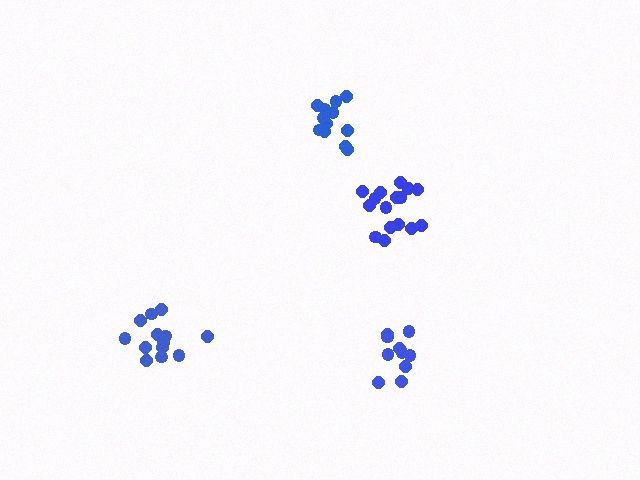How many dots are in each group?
Group 1: 16 dots, Group 2: 10 dots, Group 3: 13 dots, Group 4: 12 dots (51 total).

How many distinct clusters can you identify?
There are 4 distinct clusters.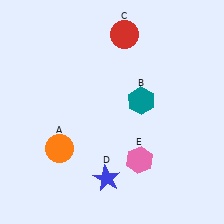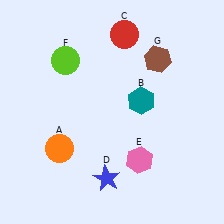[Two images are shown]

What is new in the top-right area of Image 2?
A brown hexagon (G) was added in the top-right area of Image 2.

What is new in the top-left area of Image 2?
A lime circle (F) was added in the top-left area of Image 2.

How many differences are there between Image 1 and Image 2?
There are 2 differences between the two images.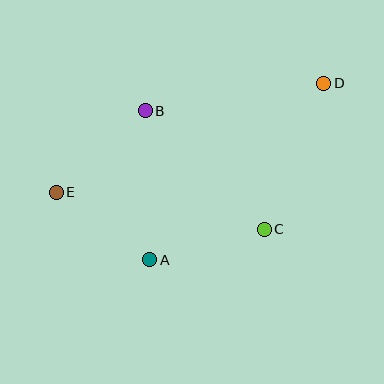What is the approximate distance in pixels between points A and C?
The distance between A and C is approximately 118 pixels.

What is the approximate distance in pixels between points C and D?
The distance between C and D is approximately 157 pixels.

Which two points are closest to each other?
Points A and E are closest to each other.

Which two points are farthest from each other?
Points D and E are farthest from each other.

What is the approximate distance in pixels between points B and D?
The distance between B and D is approximately 181 pixels.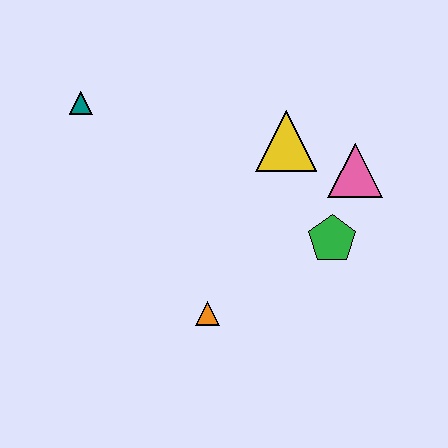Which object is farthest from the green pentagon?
The teal triangle is farthest from the green pentagon.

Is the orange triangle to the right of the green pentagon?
No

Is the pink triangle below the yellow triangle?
Yes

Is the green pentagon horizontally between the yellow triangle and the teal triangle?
No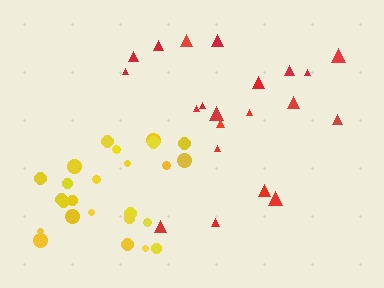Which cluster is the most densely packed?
Yellow.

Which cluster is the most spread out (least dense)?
Red.